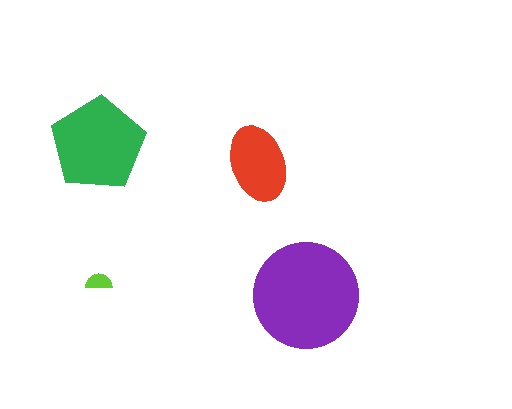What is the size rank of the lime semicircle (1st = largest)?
4th.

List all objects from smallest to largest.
The lime semicircle, the red ellipse, the green pentagon, the purple circle.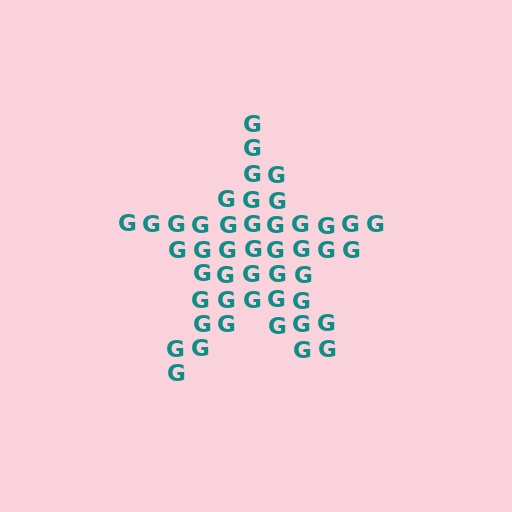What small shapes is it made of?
It is made of small letter G's.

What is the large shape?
The large shape is a star.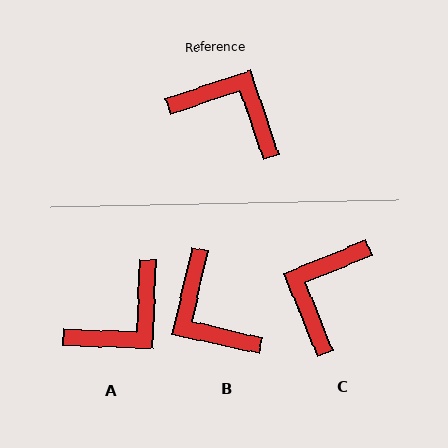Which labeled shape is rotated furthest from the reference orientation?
B, about 149 degrees away.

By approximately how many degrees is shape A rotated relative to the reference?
Approximately 111 degrees clockwise.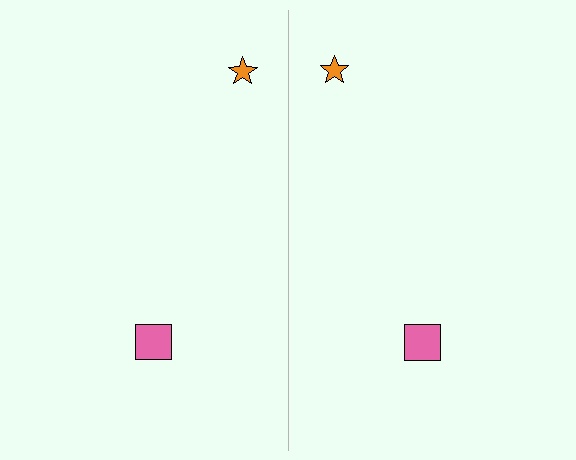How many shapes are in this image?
There are 4 shapes in this image.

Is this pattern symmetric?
Yes, this pattern has bilateral (reflection) symmetry.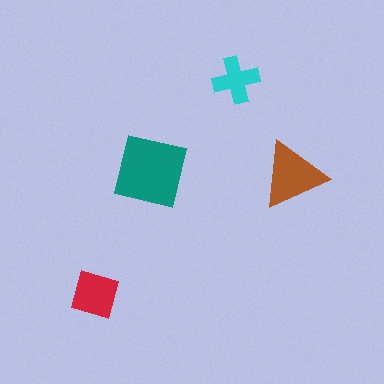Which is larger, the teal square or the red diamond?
The teal square.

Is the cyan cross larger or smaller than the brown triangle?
Smaller.